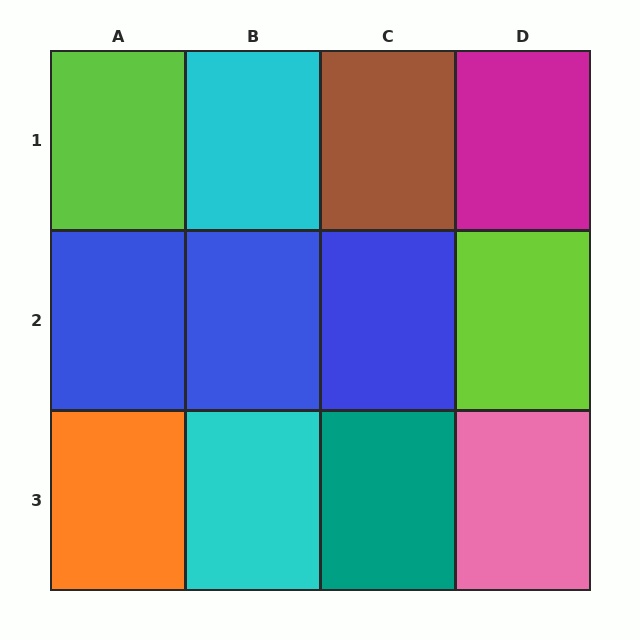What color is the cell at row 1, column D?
Magenta.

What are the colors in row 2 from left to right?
Blue, blue, blue, lime.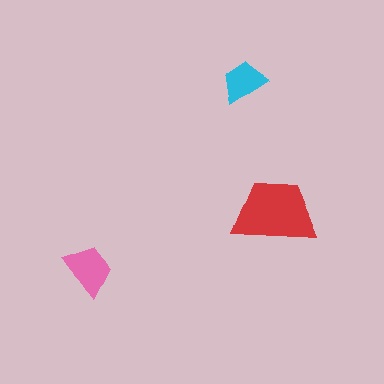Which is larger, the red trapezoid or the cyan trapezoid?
The red one.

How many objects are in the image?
There are 3 objects in the image.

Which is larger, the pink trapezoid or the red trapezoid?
The red one.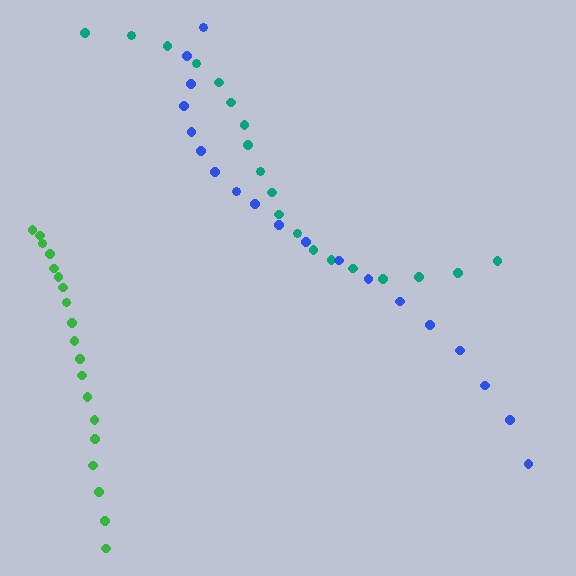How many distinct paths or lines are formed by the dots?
There are 3 distinct paths.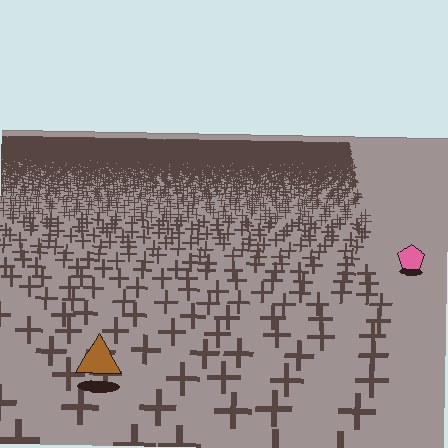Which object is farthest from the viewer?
The pink pentagon is farthest from the viewer. It appears smaller and the ground texture around it is denser.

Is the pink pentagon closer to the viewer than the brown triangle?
No. The brown triangle is closer — you can tell from the texture gradient: the ground texture is coarser near it.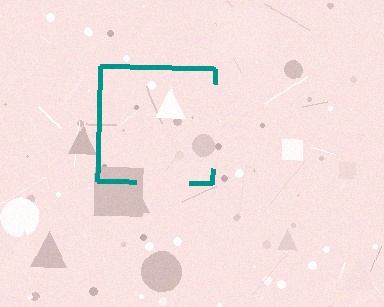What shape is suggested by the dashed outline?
The dashed outline suggests a square.